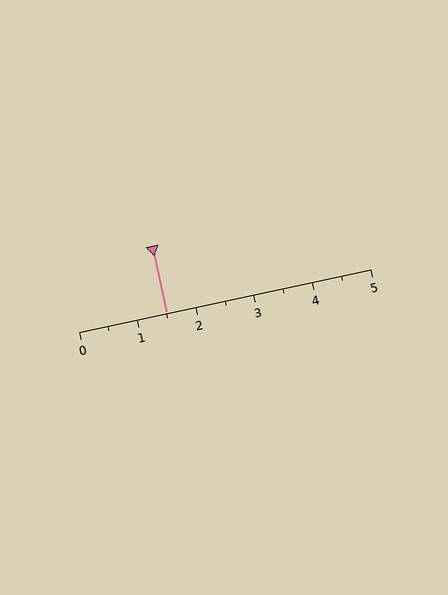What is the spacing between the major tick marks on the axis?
The major ticks are spaced 1 apart.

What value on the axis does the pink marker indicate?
The marker indicates approximately 1.5.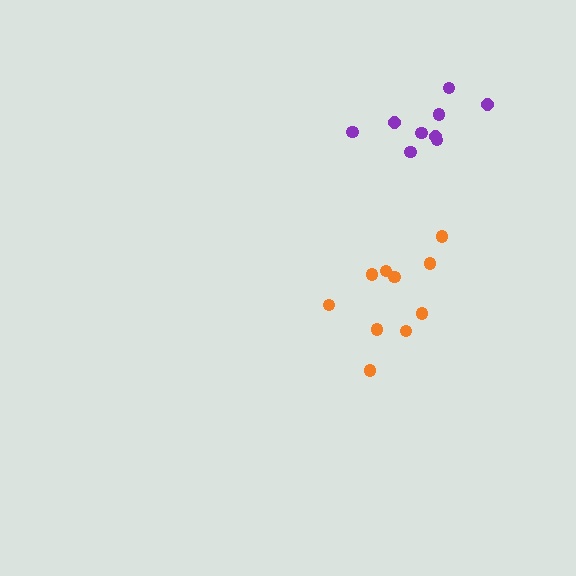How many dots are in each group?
Group 1: 10 dots, Group 2: 9 dots (19 total).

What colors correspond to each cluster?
The clusters are colored: orange, purple.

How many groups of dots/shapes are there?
There are 2 groups.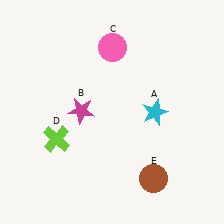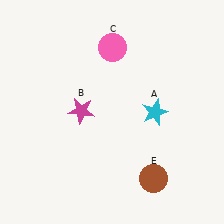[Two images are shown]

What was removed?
The lime cross (D) was removed in Image 2.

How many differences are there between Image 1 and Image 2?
There is 1 difference between the two images.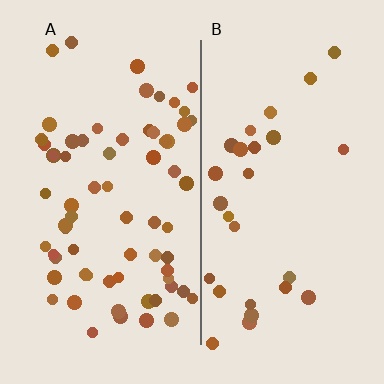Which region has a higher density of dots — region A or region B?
A (the left).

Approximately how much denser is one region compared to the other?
Approximately 2.5× — region A over region B.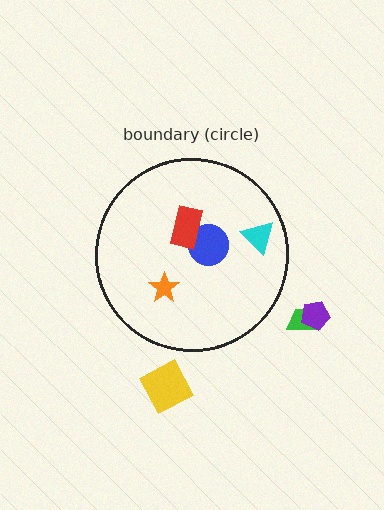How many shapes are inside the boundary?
4 inside, 3 outside.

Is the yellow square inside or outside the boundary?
Outside.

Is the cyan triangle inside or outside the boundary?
Inside.